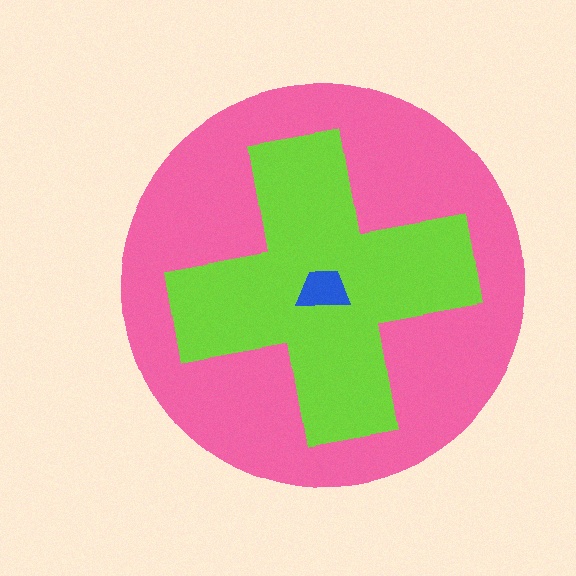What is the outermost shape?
The pink circle.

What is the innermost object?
The blue trapezoid.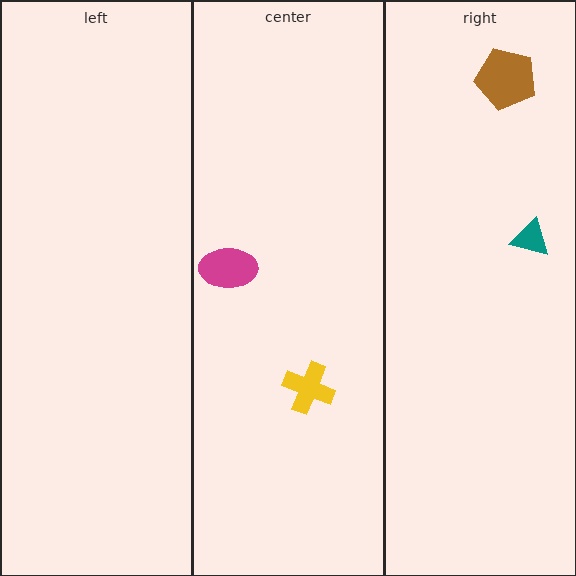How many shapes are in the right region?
2.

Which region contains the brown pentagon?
The right region.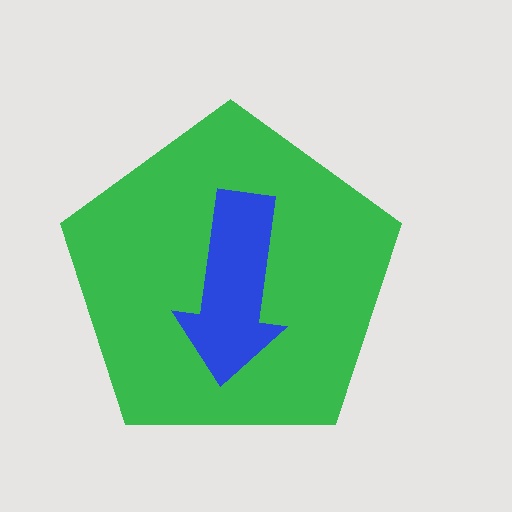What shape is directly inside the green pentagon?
The blue arrow.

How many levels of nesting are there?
2.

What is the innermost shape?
The blue arrow.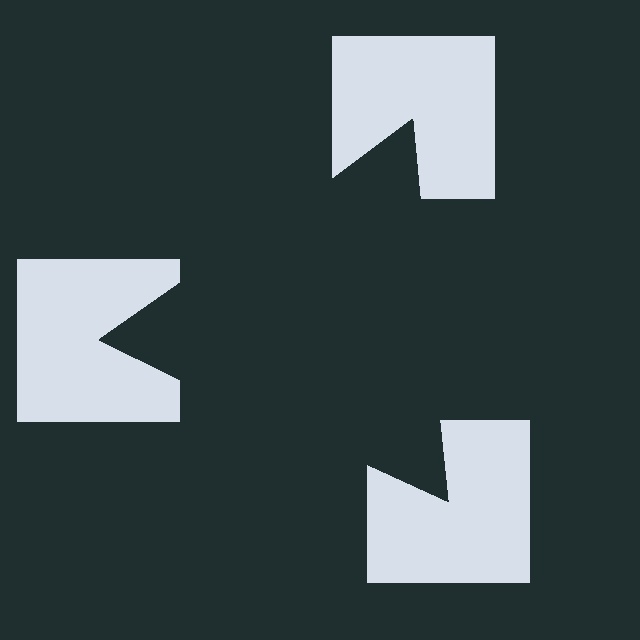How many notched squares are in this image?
There are 3 — one at each vertex of the illusory triangle.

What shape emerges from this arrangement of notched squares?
An illusory triangle — its edges are inferred from the aligned wedge cuts in the notched squares, not physically drawn.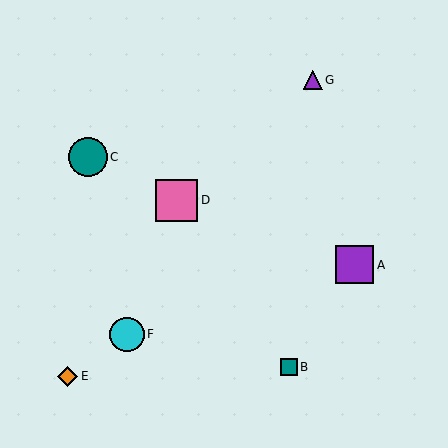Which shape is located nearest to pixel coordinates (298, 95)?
The purple triangle (labeled G) at (313, 80) is nearest to that location.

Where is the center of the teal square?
The center of the teal square is at (289, 367).